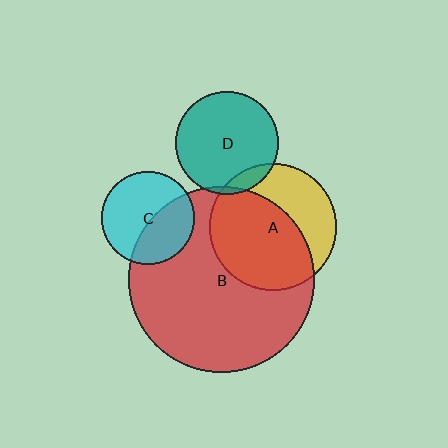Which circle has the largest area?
Circle B (red).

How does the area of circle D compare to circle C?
Approximately 1.2 times.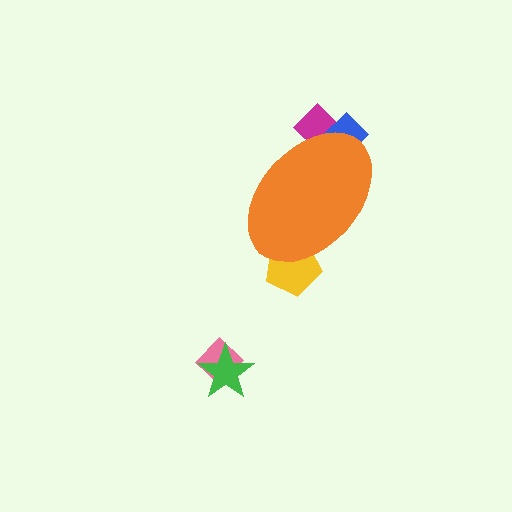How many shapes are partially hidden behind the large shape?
3 shapes are partially hidden.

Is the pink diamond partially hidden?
No, the pink diamond is fully visible.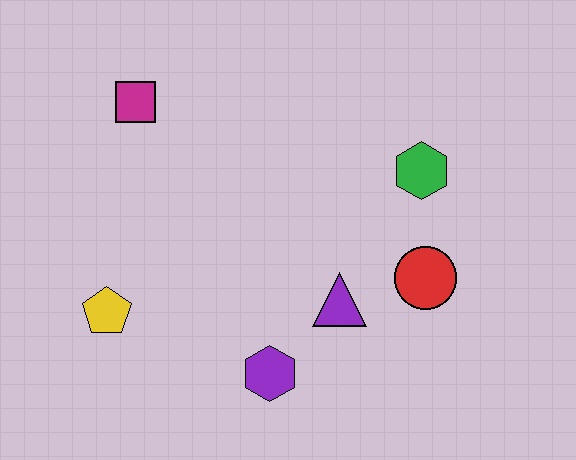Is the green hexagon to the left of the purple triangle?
No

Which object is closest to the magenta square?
The yellow pentagon is closest to the magenta square.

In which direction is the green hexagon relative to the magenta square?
The green hexagon is to the right of the magenta square.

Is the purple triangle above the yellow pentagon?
Yes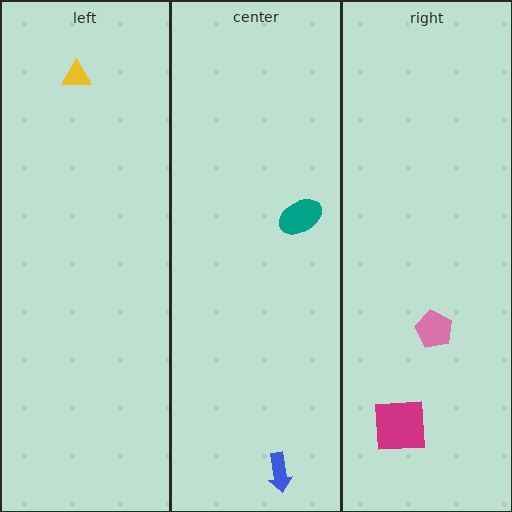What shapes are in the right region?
The pink pentagon, the magenta square.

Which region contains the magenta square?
The right region.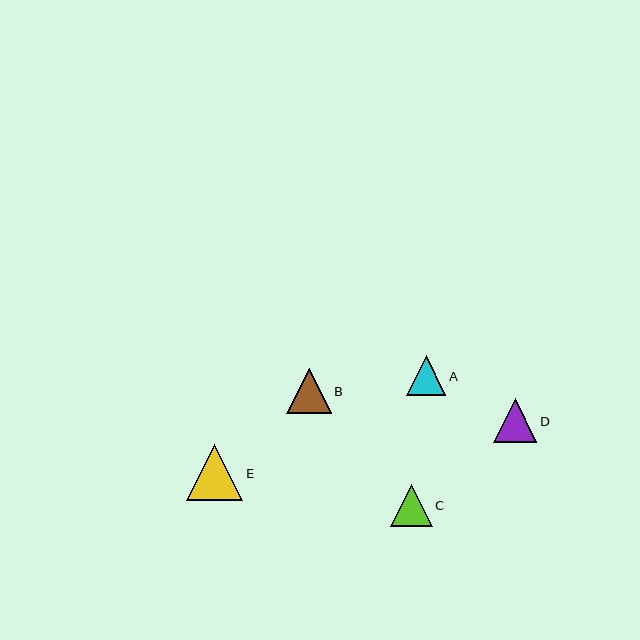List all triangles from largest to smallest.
From largest to smallest: E, B, D, C, A.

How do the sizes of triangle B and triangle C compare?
Triangle B and triangle C are approximately the same size.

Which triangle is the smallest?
Triangle A is the smallest with a size of approximately 39 pixels.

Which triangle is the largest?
Triangle E is the largest with a size of approximately 56 pixels.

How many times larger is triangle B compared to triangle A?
Triangle B is approximately 1.1 times the size of triangle A.